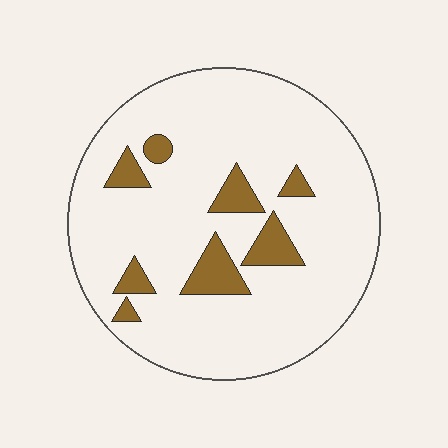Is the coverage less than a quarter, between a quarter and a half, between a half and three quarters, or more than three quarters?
Less than a quarter.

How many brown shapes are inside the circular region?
8.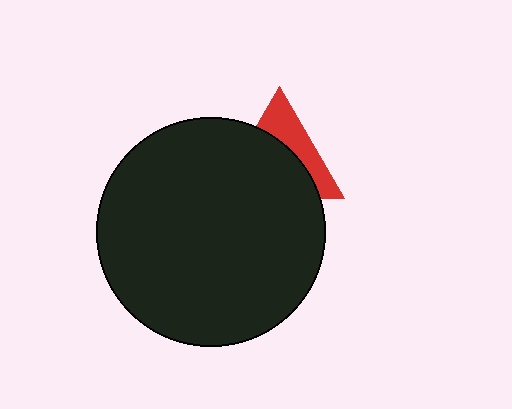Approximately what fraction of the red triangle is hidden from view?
Roughly 62% of the red triangle is hidden behind the black circle.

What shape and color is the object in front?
The object in front is a black circle.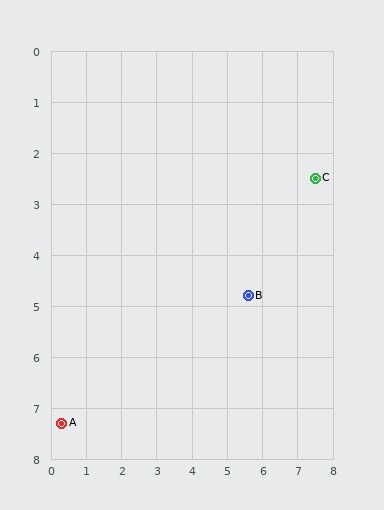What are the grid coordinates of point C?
Point C is at approximately (7.5, 2.5).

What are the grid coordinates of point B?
Point B is at approximately (5.6, 4.8).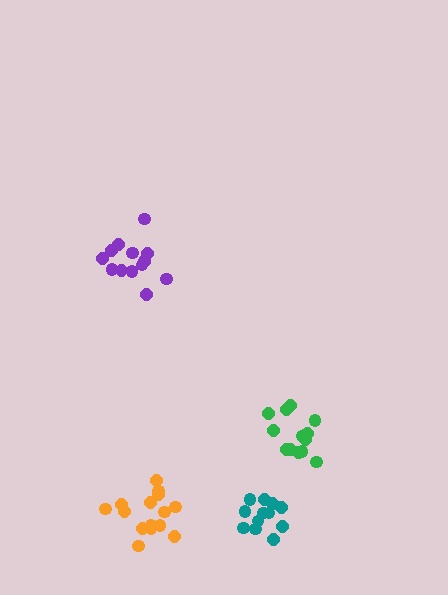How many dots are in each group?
Group 1: 14 dots, Group 2: 14 dots, Group 3: 12 dots, Group 4: 15 dots (55 total).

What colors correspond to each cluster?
The clusters are colored: purple, green, teal, orange.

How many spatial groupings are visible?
There are 4 spatial groupings.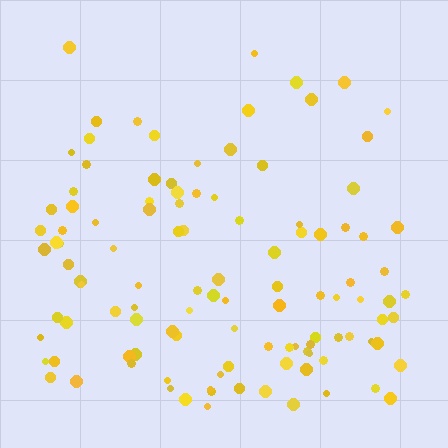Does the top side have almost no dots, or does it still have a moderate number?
Still a moderate number, just noticeably fewer than the bottom.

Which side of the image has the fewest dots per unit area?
The top.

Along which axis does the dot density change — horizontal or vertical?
Vertical.